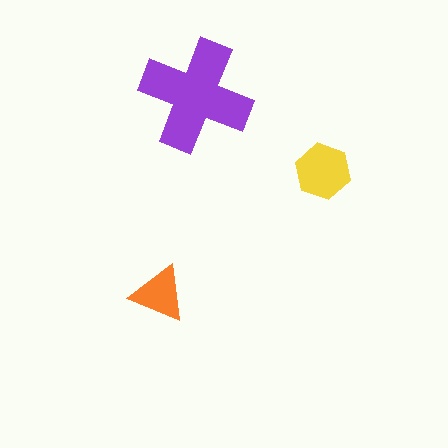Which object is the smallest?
The orange triangle.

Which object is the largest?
The purple cross.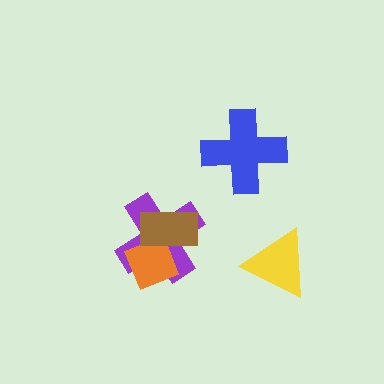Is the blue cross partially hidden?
No, no other shape covers it.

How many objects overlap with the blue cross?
0 objects overlap with the blue cross.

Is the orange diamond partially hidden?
Yes, it is partially covered by another shape.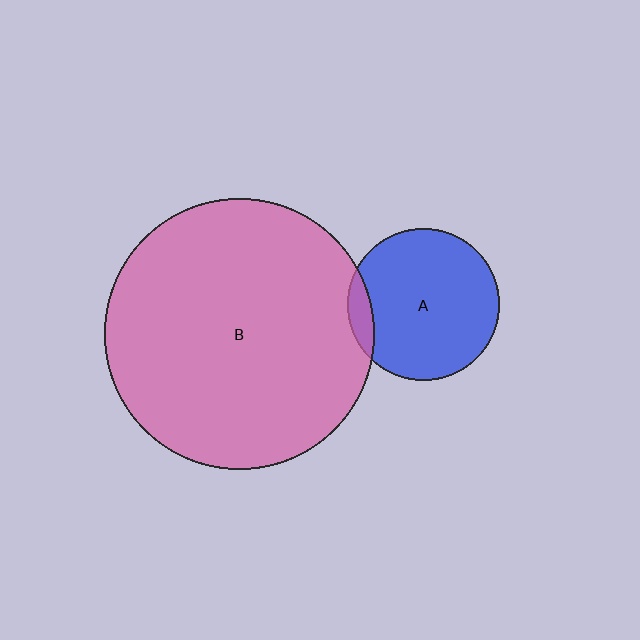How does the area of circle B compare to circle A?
Approximately 3.2 times.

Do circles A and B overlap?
Yes.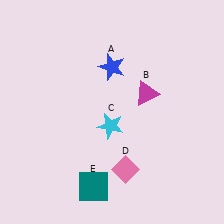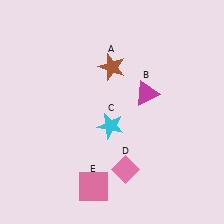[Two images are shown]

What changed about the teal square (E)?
In Image 1, E is teal. In Image 2, it changed to pink.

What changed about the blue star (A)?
In Image 1, A is blue. In Image 2, it changed to brown.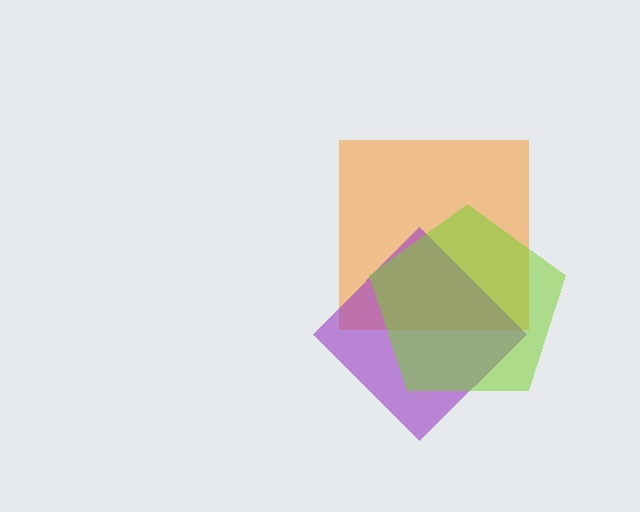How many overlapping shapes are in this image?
There are 3 overlapping shapes in the image.